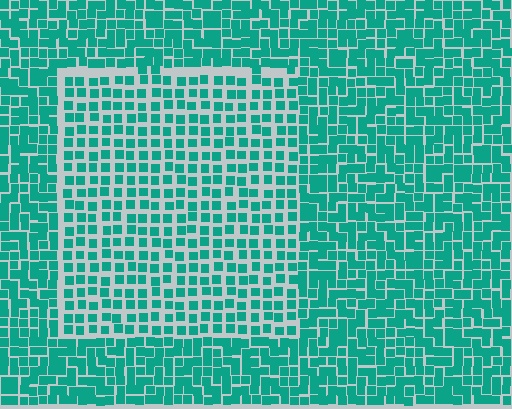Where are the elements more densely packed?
The elements are more densely packed outside the rectangle boundary.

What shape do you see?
I see a rectangle.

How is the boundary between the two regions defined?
The boundary is defined by a change in element density (approximately 1.7x ratio). All elements are the same color, size, and shape.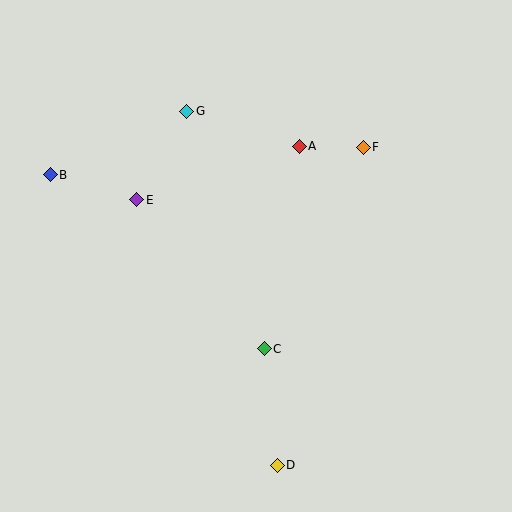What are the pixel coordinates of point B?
Point B is at (50, 175).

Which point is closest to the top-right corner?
Point F is closest to the top-right corner.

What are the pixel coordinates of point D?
Point D is at (277, 465).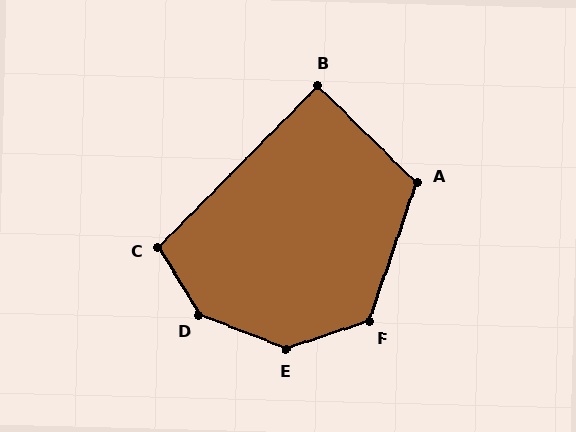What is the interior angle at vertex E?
Approximately 140 degrees (obtuse).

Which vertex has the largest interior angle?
D, at approximately 142 degrees.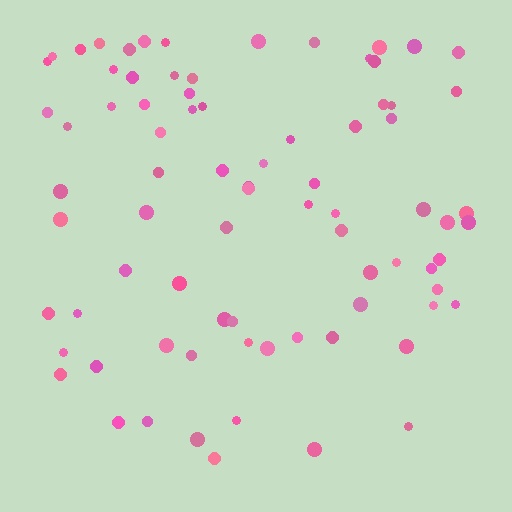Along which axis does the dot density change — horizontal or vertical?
Vertical.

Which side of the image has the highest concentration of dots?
The top.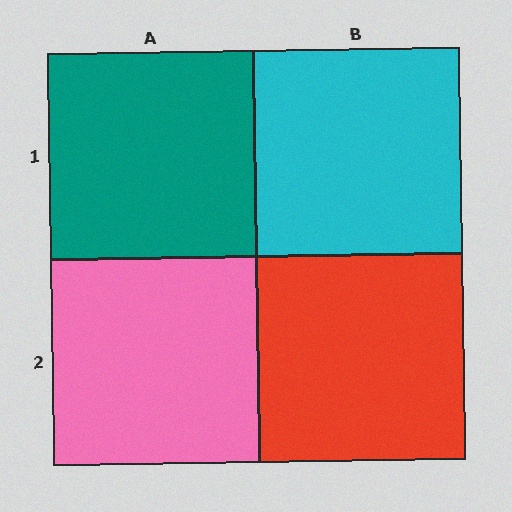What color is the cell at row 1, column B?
Cyan.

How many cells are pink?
1 cell is pink.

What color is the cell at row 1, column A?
Teal.